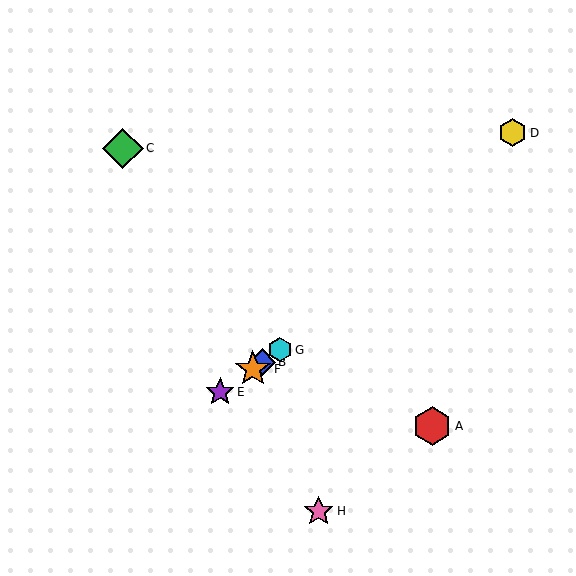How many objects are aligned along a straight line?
4 objects (B, E, F, G) are aligned along a straight line.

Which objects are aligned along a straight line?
Objects B, E, F, G are aligned along a straight line.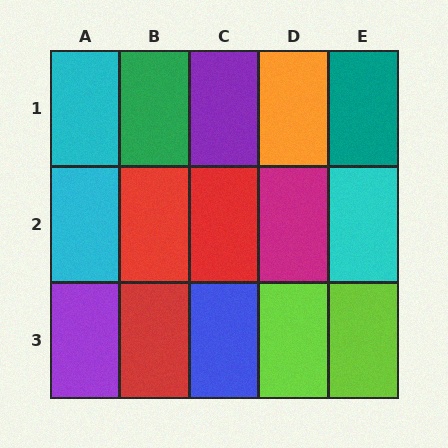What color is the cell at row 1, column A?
Cyan.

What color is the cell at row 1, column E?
Teal.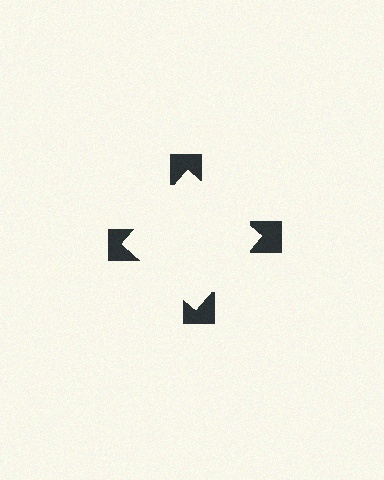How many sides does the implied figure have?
4 sides.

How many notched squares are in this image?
There are 4 — one at each vertex of the illusory square.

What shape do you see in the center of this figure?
An illusory square — its edges are inferred from the aligned wedge cuts in the notched squares, not physically drawn.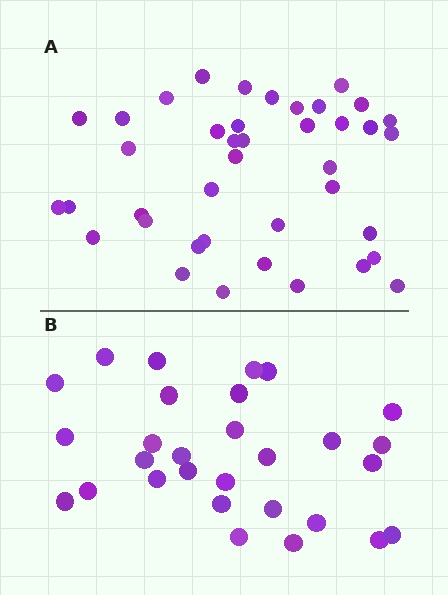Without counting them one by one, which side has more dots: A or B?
Region A (the top region) has more dots.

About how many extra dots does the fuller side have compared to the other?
Region A has roughly 12 or so more dots than region B.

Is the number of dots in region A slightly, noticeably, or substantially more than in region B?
Region A has noticeably more, but not dramatically so. The ratio is roughly 1.4 to 1.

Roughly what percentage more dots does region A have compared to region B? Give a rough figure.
About 40% more.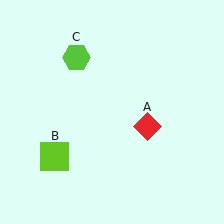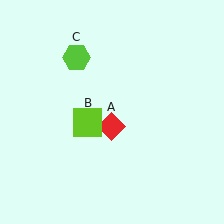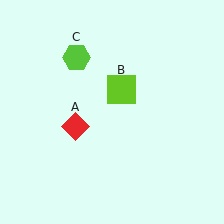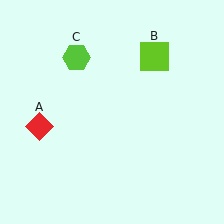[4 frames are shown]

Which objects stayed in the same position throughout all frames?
Lime hexagon (object C) remained stationary.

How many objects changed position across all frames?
2 objects changed position: red diamond (object A), lime square (object B).